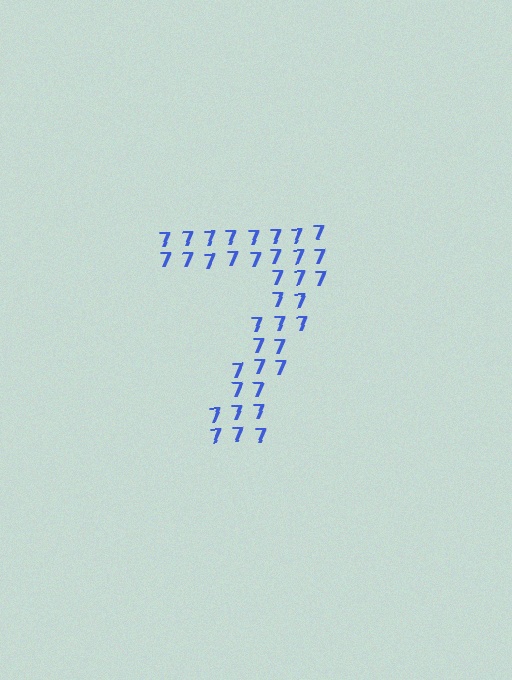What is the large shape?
The large shape is the digit 7.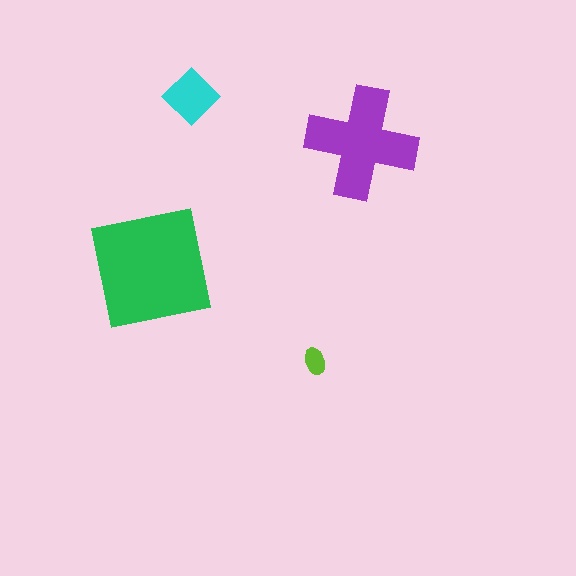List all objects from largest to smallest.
The green square, the purple cross, the cyan diamond, the lime ellipse.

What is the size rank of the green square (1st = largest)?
1st.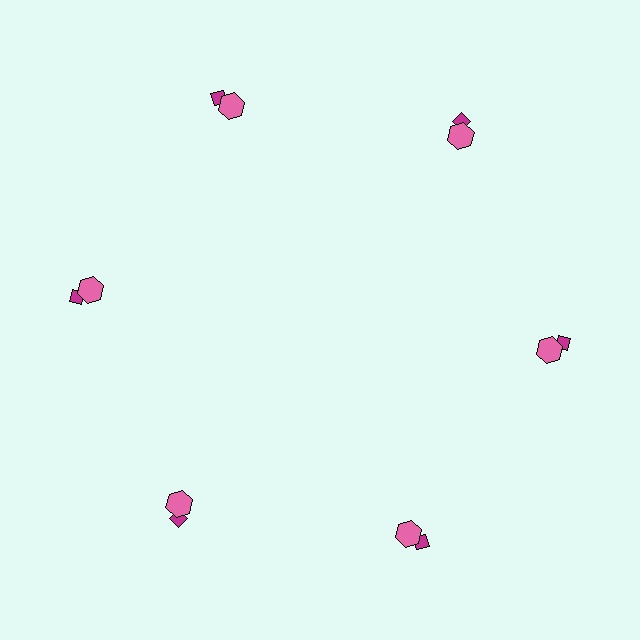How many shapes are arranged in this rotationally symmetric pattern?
There are 12 shapes, arranged in 6 groups of 2.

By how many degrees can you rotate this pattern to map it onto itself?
The pattern maps onto itself every 60 degrees of rotation.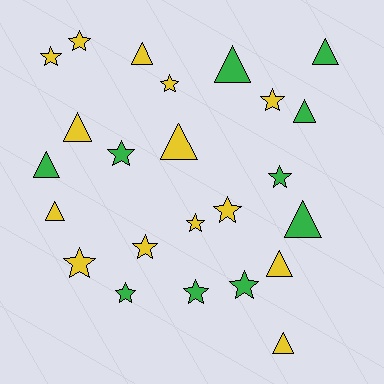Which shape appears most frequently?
Star, with 13 objects.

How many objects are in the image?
There are 24 objects.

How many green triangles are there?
There are 5 green triangles.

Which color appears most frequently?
Yellow, with 14 objects.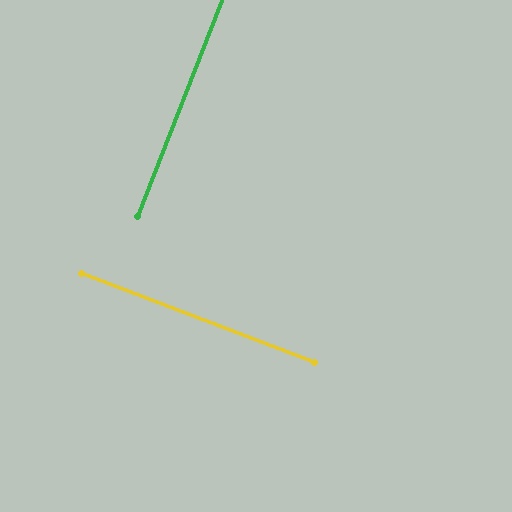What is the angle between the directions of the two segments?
Approximately 90 degrees.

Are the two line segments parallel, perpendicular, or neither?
Perpendicular — they meet at approximately 90°.